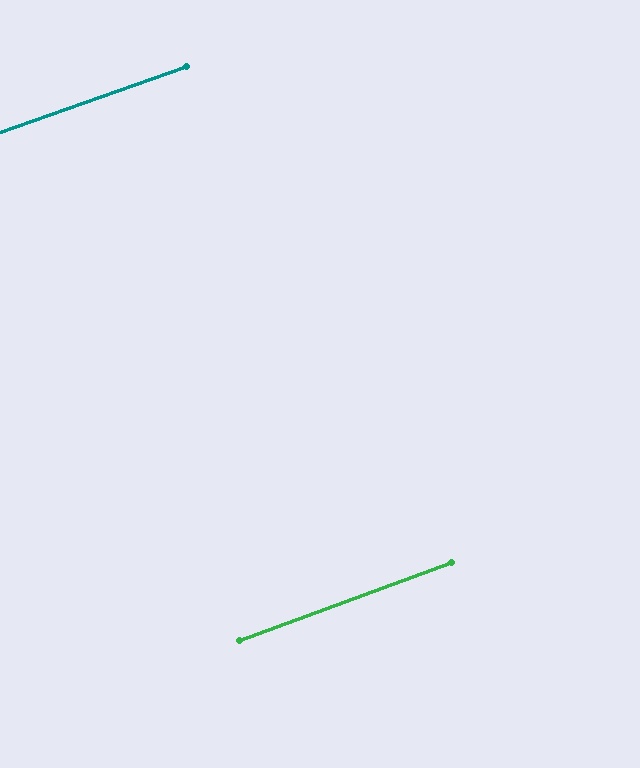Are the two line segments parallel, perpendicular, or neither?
Parallel — their directions differ by only 0.8°.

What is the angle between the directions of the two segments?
Approximately 1 degree.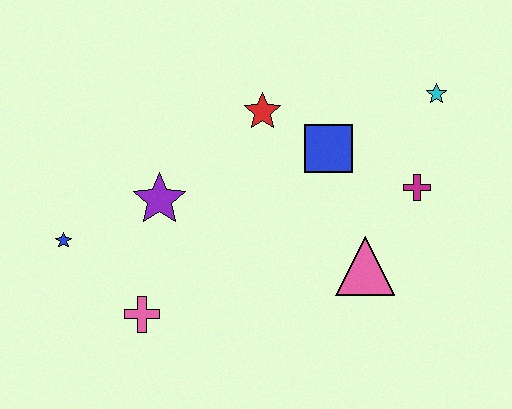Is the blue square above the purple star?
Yes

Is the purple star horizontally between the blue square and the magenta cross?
No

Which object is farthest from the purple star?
The cyan star is farthest from the purple star.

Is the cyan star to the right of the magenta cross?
Yes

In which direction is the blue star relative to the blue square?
The blue star is to the left of the blue square.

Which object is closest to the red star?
The blue square is closest to the red star.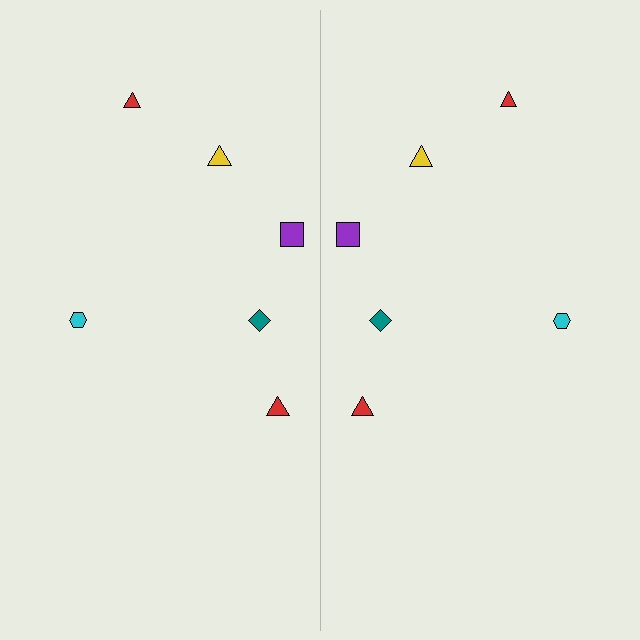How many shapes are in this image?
There are 12 shapes in this image.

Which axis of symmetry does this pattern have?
The pattern has a vertical axis of symmetry running through the center of the image.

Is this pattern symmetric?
Yes, this pattern has bilateral (reflection) symmetry.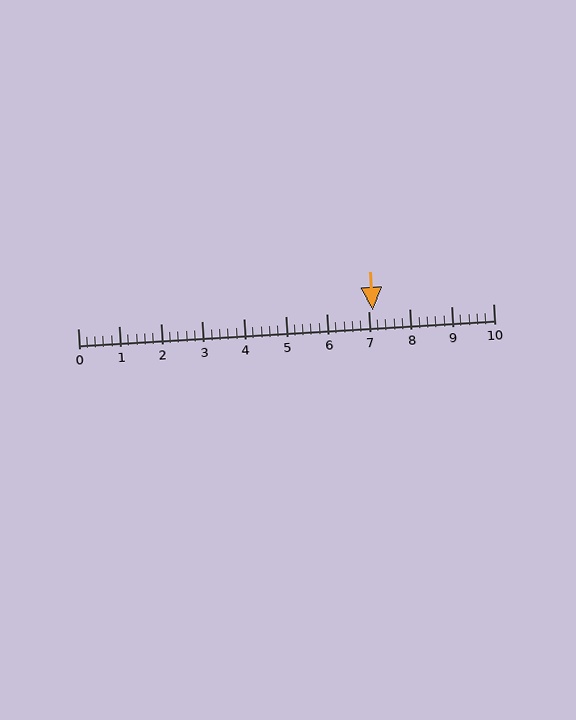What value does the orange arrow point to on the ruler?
The orange arrow points to approximately 7.1.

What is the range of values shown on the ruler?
The ruler shows values from 0 to 10.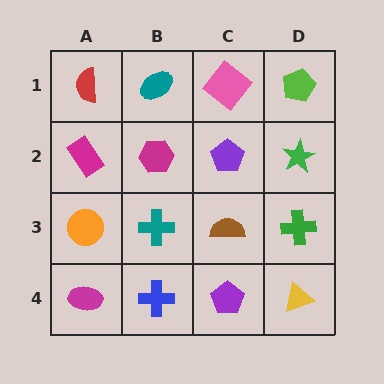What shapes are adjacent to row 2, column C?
A pink diamond (row 1, column C), a brown semicircle (row 3, column C), a magenta hexagon (row 2, column B), a green star (row 2, column D).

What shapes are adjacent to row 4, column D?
A green cross (row 3, column D), a purple pentagon (row 4, column C).